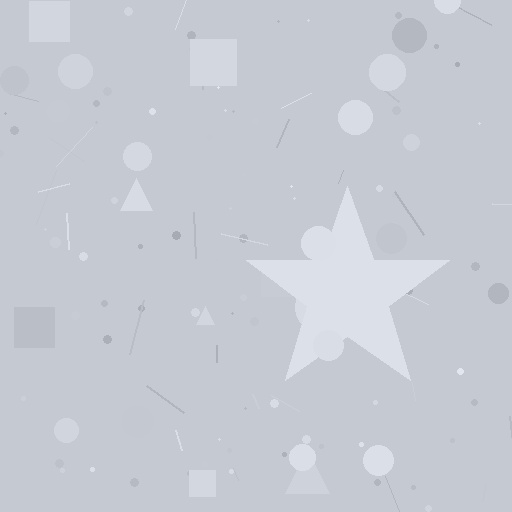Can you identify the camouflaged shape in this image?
The camouflaged shape is a star.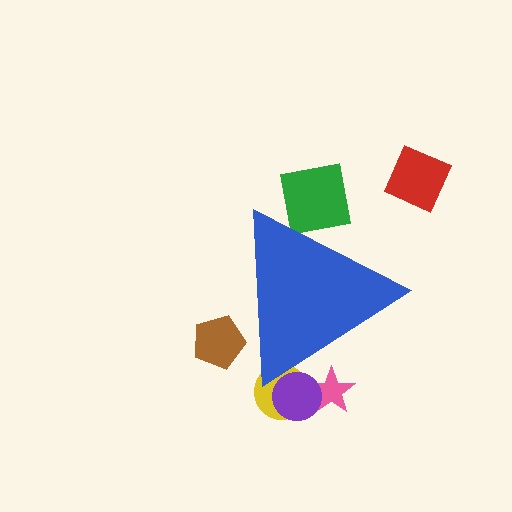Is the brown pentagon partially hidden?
Yes, the brown pentagon is partially hidden behind the blue triangle.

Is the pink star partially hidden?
Yes, the pink star is partially hidden behind the blue triangle.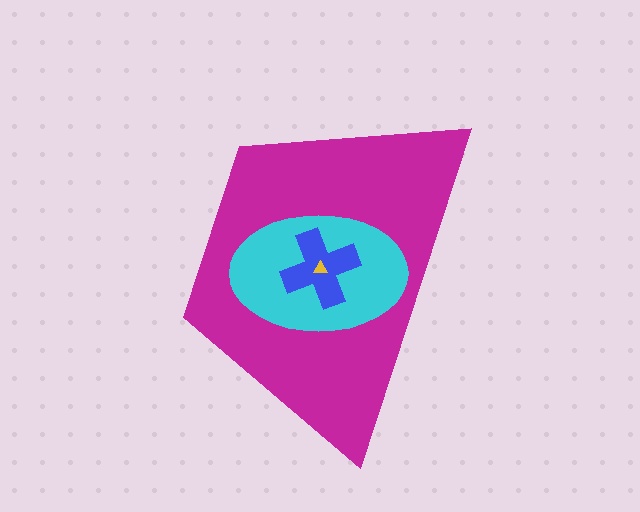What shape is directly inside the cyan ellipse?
The blue cross.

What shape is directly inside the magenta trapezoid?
The cyan ellipse.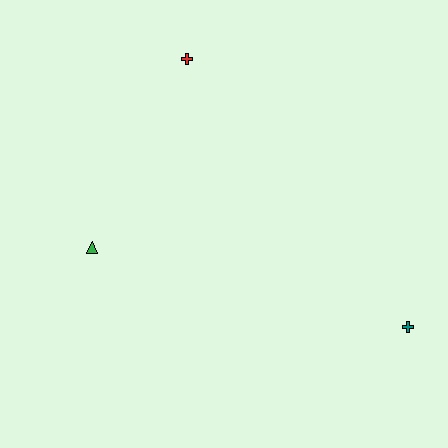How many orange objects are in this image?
There are no orange objects.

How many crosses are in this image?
There are 2 crosses.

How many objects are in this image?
There are 3 objects.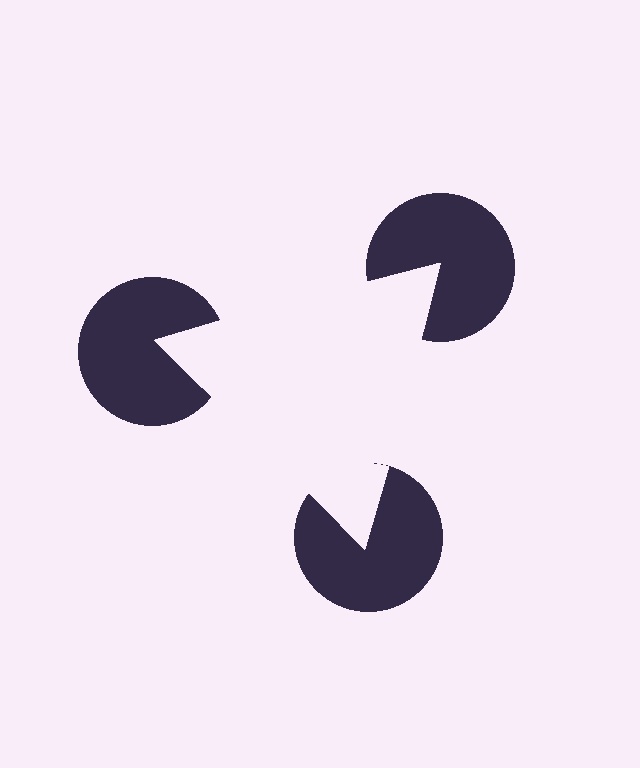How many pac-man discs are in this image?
There are 3 — one at each vertex of the illusory triangle.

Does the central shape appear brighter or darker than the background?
It typically appears slightly brighter than the background, even though no actual brightness change is drawn.